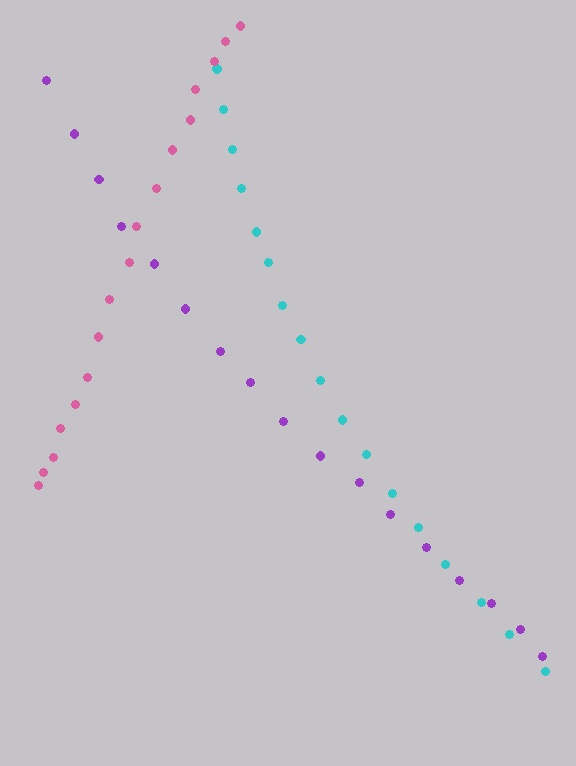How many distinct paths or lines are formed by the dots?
There are 3 distinct paths.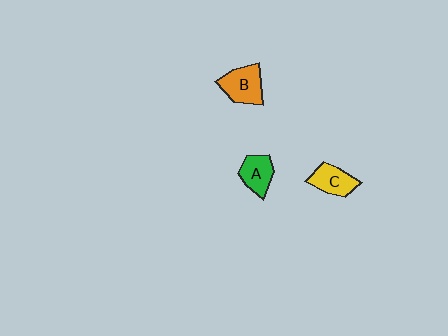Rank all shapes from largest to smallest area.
From largest to smallest: B (orange), C (yellow), A (green).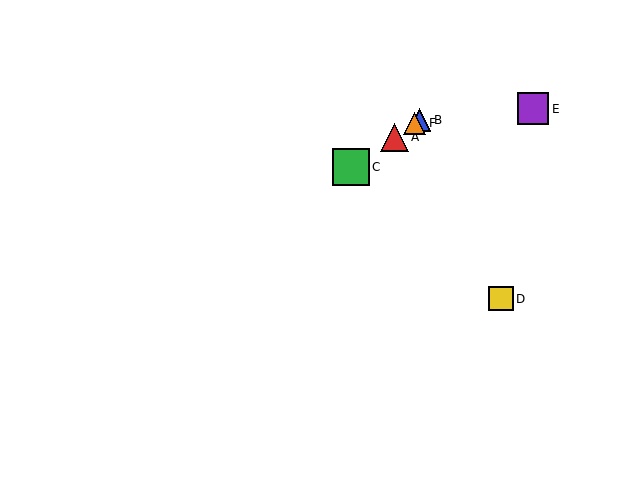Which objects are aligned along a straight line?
Objects A, B, C, F are aligned along a straight line.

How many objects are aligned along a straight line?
4 objects (A, B, C, F) are aligned along a straight line.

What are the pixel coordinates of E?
Object E is at (533, 109).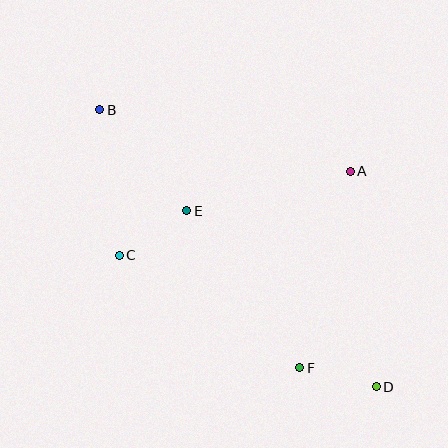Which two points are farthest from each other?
Points B and D are farthest from each other.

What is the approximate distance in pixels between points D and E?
The distance between D and E is approximately 259 pixels.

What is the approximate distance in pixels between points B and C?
The distance between B and C is approximately 147 pixels.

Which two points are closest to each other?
Points D and F are closest to each other.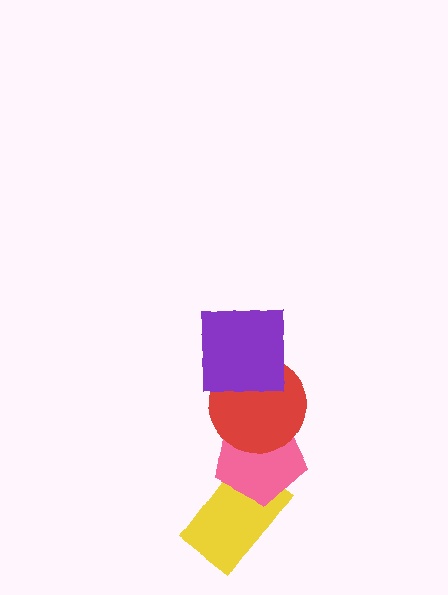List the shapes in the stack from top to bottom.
From top to bottom: the purple square, the red circle, the pink pentagon, the yellow rectangle.